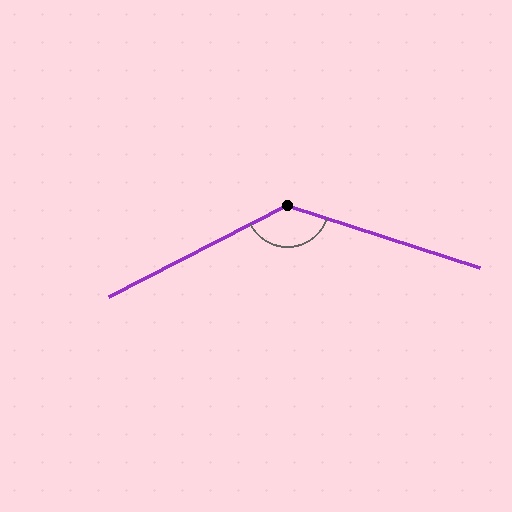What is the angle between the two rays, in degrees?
Approximately 135 degrees.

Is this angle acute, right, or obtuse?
It is obtuse.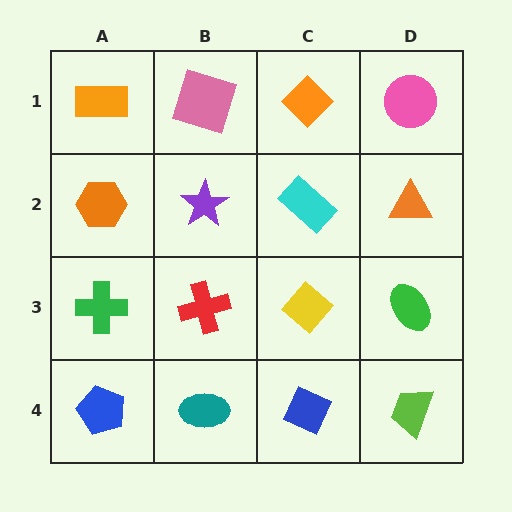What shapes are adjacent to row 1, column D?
An orange triangle (row 2, column D), an orange diamond (row 1, column C).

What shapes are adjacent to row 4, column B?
A red cross (row 3, column B), a blue pentagon (row 4, column A), a blue diamond (row 4, column C).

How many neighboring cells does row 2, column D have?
3.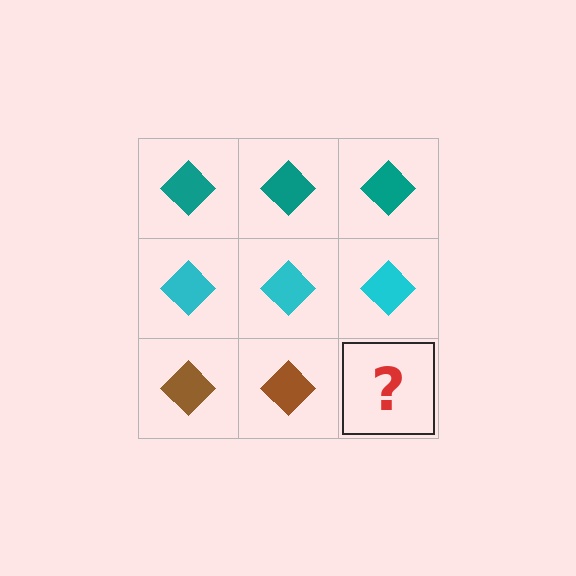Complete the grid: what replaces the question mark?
The question mark should be replaced with a brown diamond.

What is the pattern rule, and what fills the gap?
The rule is that each row has a consistent color. The gap should be filled with a brown diamond.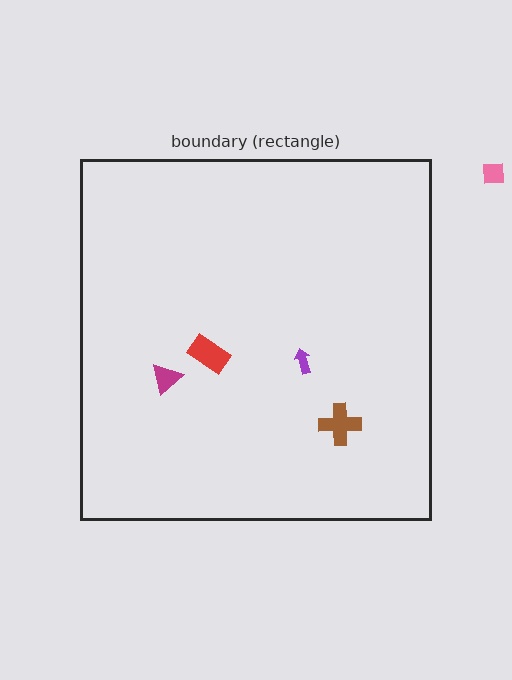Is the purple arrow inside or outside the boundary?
Inside.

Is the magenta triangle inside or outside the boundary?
Inside.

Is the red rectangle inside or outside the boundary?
Inside.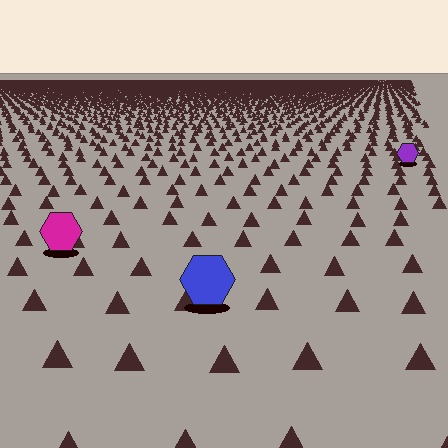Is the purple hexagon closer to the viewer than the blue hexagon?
No. The blue hexagon is closer — you can tell from the texture gradient: the ground texture is coarser near it.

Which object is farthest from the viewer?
The purple hexagon is farthest from the viewer. It appears smaller and the ground texture around it is denser.